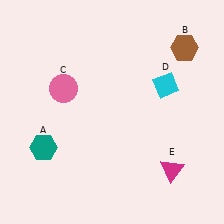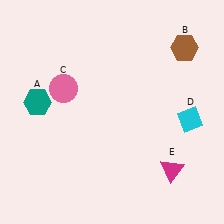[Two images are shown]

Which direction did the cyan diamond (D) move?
The cyan diamond (D) moved down.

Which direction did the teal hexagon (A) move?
The teal hexagon (A) moved up.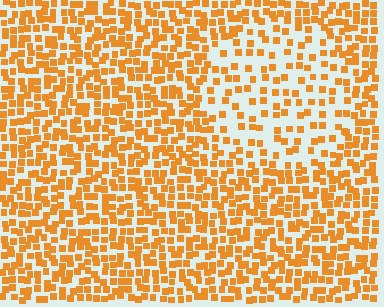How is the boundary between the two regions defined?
The boundary is defined by a change in element density (approximately 2.1x ratio). All elements are the same color, size, and shape.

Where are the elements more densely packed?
The elements are more densely packed outside the circle boundary.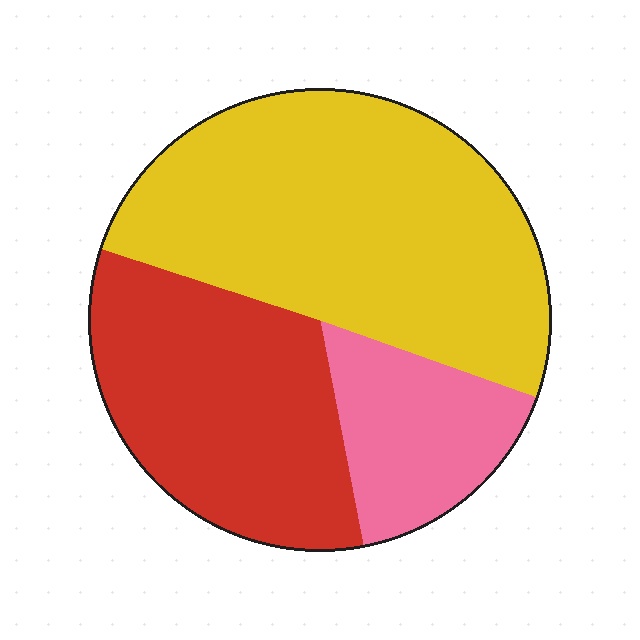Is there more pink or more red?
Red.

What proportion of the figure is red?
Red takes up between a sixth and a third of the figure.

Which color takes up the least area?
Pink, at roughly 15%.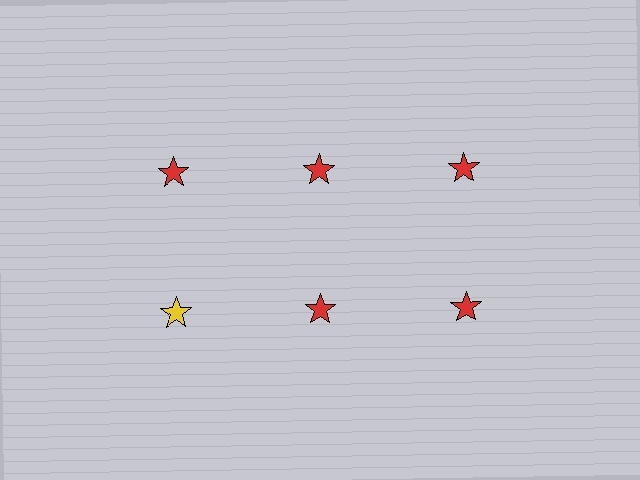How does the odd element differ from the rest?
It has a different color: yellow instead of red.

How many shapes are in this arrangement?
There are 6 shapes arranged in a grid pattern.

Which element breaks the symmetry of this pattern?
The yellow star in the second row, leftmost column breaks the symmetry. All other shapes are red stars.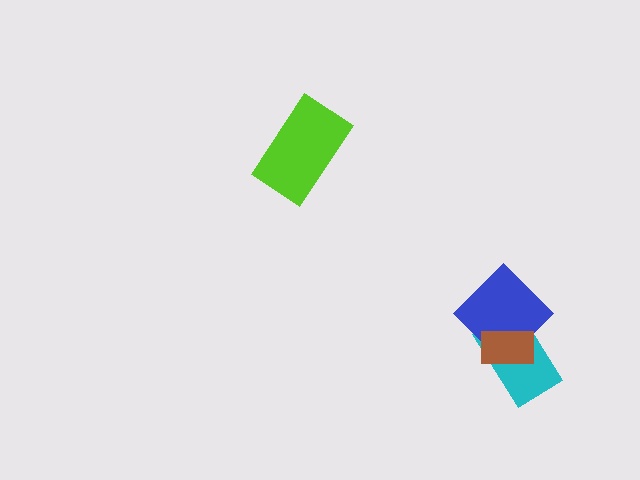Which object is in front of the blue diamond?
The brown rectangle is in front of the blue diamond.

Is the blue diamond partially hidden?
Yes, it is partially covered by another shape.